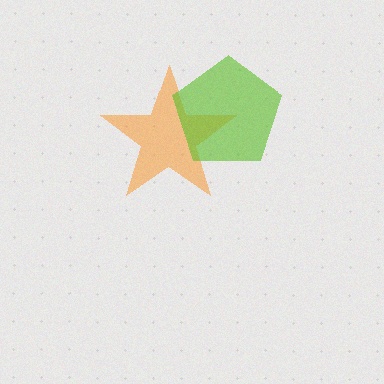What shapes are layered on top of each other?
The layered shapes are: an orange star, a lime pentagon.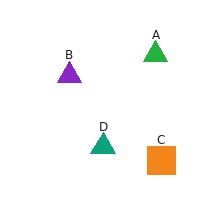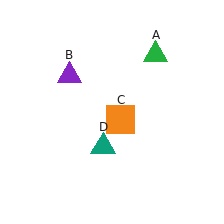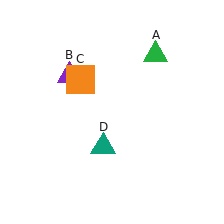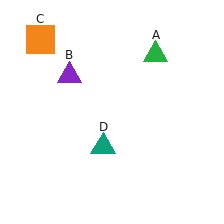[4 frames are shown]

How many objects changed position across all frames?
1 object changed position: orange square (object C).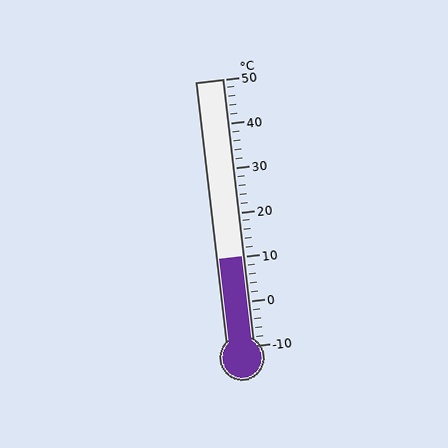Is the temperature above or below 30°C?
The temperature is below 30°C.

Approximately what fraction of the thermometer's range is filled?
The thermometer is filled to approximately 35% of its range.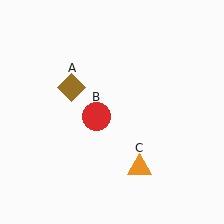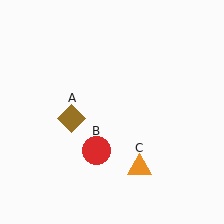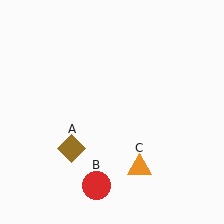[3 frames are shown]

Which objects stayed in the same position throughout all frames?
Orange triangle (object C) remained stationary.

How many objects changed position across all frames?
2 objects changed position: brown diamond (object A), red circle (object B).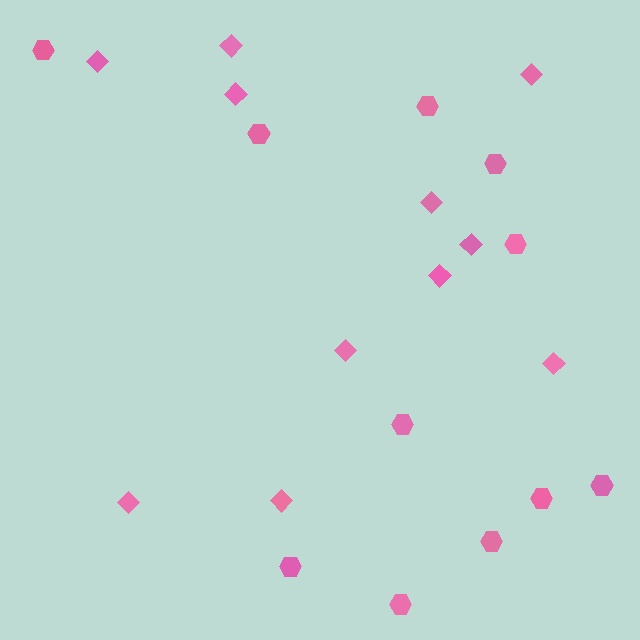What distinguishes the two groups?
There are 2 groups: one group of hexagons (11) and one group of diamonds (11).